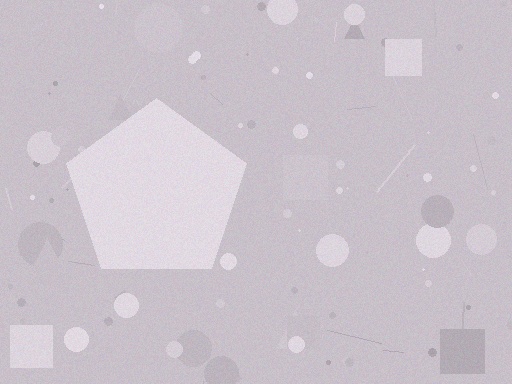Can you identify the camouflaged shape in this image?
The camouflaged shape is a pentagon.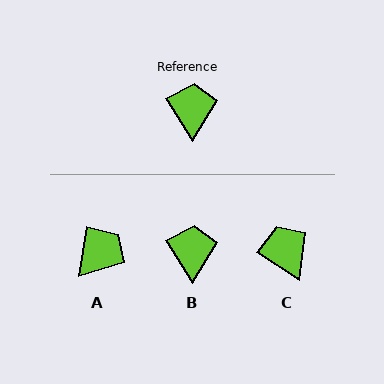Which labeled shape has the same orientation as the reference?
B.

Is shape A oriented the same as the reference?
No, it is off by about 42 degrees.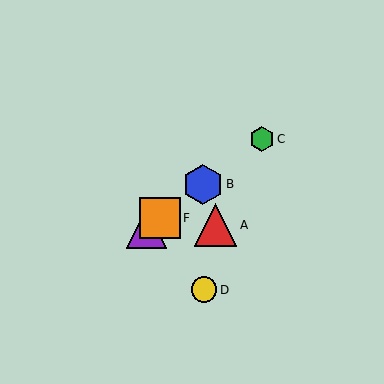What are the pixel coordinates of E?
Object E is at (146, 228).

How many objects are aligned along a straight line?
4 objects (B, C, E, F) are aligned along a straight line.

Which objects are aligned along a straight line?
Objects B, C, E, F are aligned along a straight line.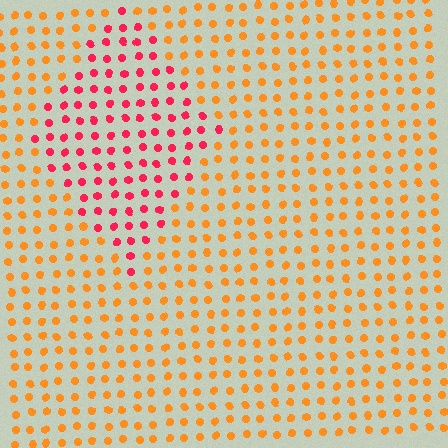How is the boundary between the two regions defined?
The boundary is defined purely by a slight shift in hue (about 44 degrees). Spacing, size, and orientation are identical on both sides.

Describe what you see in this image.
The image is filled with small orange elements in a uniform arrangement. A diamond-shaped region is visible where the elements are tinted to a slightly different hue, forming a subtle color boundary.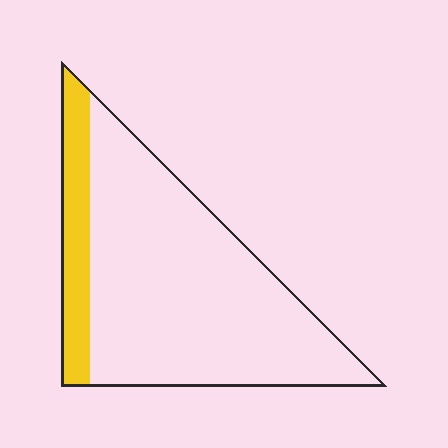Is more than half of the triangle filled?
No.